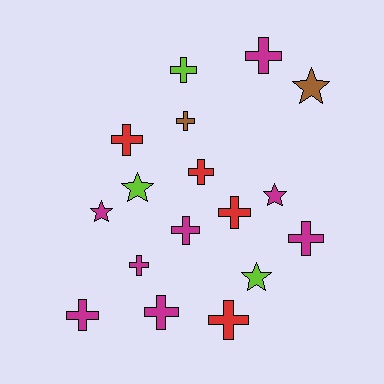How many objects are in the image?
There are 17 objects.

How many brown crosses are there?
There is 1 brown cross.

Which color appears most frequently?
Magenta, with 8 objects.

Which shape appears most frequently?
Cross, with 12 objects.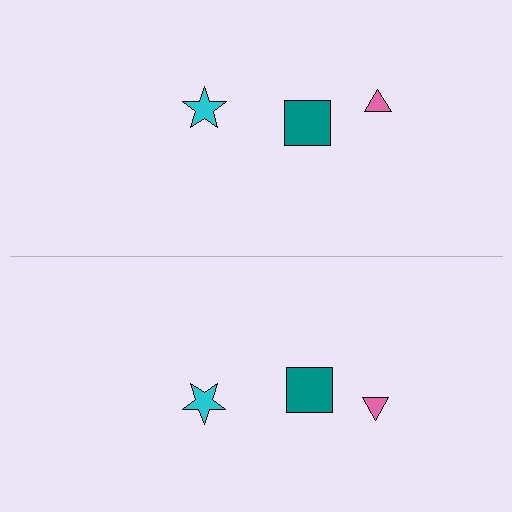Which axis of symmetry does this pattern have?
The pattern has a horizontal axis of symmetry running through the center of the image.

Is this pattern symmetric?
Yes, this pattern has bilateral (reflection) symmetry.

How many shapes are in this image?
There are 6 shapes in this image.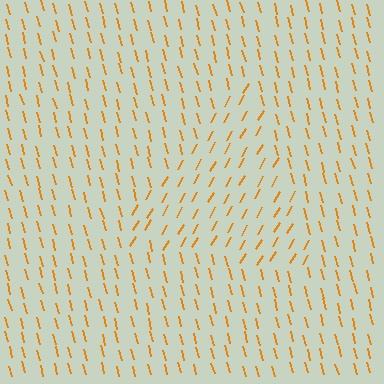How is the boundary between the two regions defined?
The boundary is defined purely by a change in line orientation (approximately 45 degrees difference). All lines are the same color and thickness.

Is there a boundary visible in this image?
Yes, there is a texture boundary formed by a change in line orientation.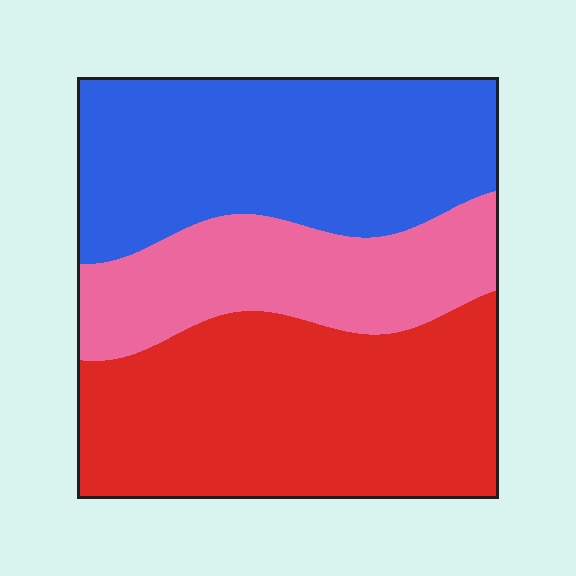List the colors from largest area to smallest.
From largest to smallest: red, blue, pink.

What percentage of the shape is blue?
Blue takes up about three eighths (3/8) of the shape.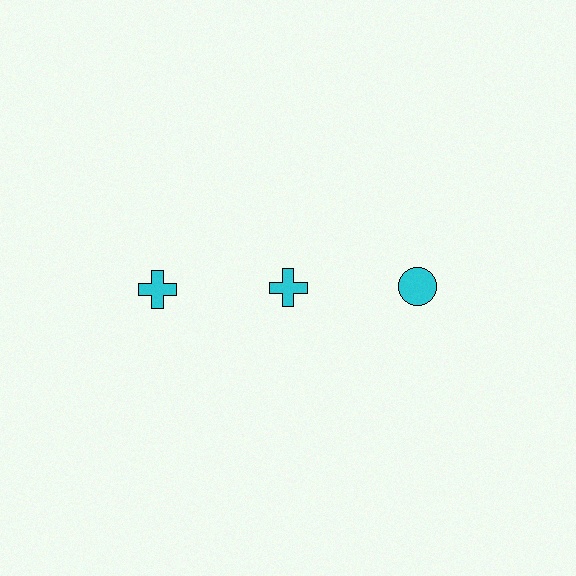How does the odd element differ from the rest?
It has a different shape: circle instead of cross.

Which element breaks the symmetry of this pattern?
The cyan circle in the top row, center column breaks the symmetry. All other shapes are cyan crosses.